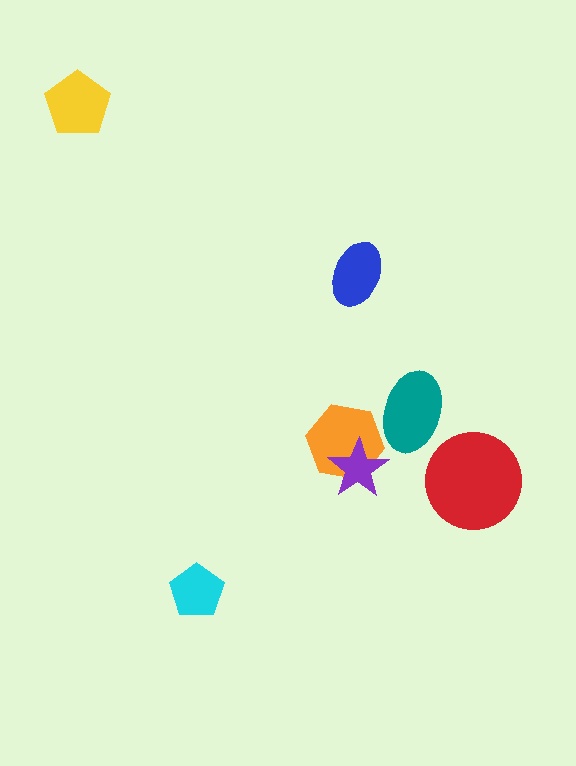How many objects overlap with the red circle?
0 objects overlap with the red circle.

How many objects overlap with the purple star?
1 object overlaps with the purple star.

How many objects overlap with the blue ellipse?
0 objects overlap with the blue ellipse.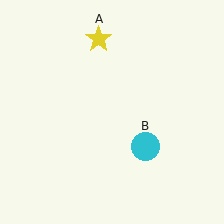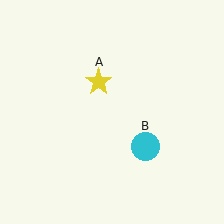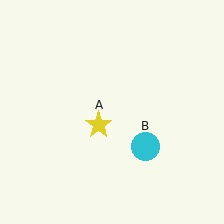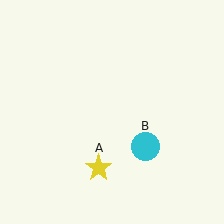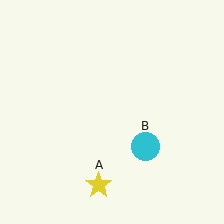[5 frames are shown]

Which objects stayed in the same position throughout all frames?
Cyan circle (object B) remained stationary.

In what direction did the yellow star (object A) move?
The yellow star (object A) moved down.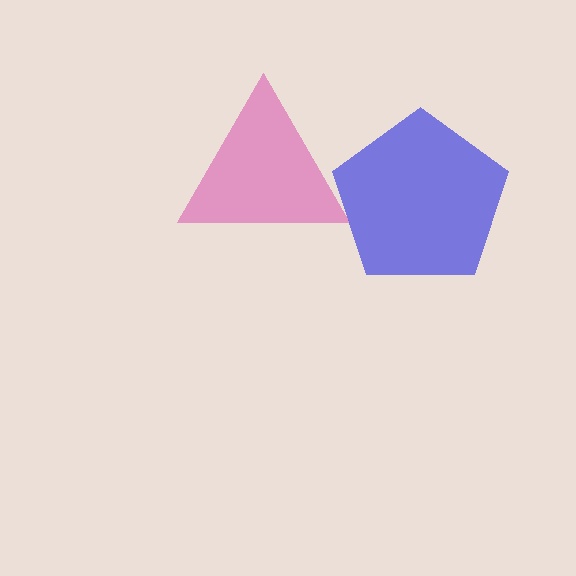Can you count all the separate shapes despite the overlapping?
Yes, there are 2 separate shapes.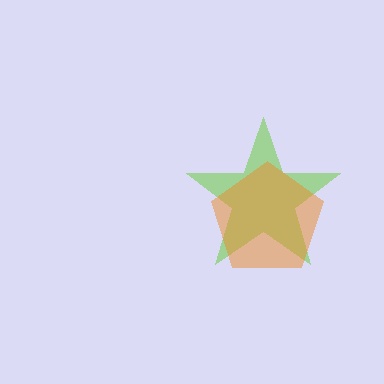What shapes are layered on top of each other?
The layered shapes are: a lime star, an orange pentagon.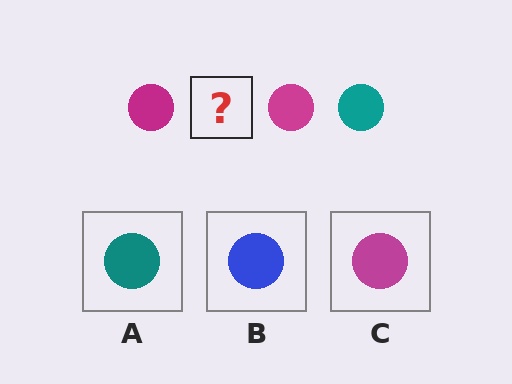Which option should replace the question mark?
Option A.